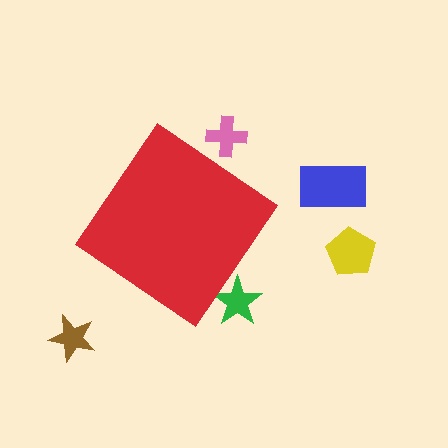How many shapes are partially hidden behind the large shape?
2 shapes are partially hidden.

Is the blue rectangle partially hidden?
No, the blue rectangle is fully visible.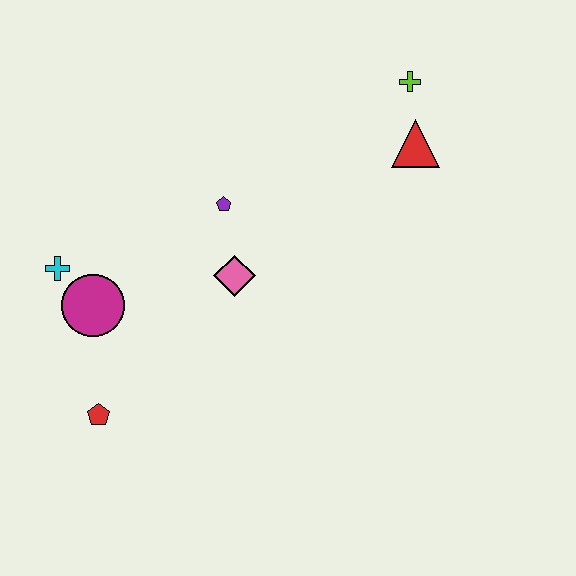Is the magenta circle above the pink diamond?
No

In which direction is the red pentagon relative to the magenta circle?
The red pentagon is below the magenta circle.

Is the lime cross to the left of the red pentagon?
No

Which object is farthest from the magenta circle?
The lime cross is farthest from the magenta circle.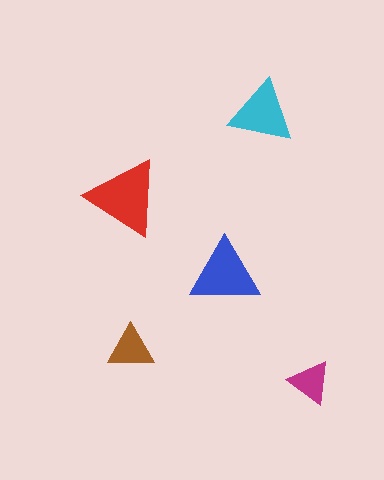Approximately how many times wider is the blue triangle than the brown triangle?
About 1.5 times wider.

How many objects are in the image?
There are 5 objects in the image.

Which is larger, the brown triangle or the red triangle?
The red one.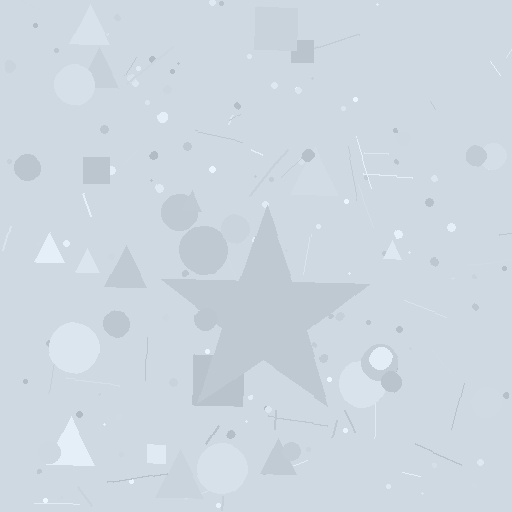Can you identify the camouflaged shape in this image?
The camouflaged shape is a star.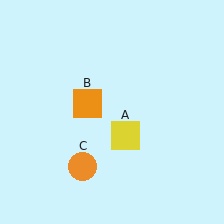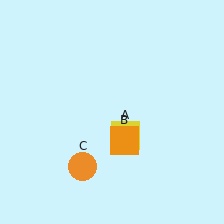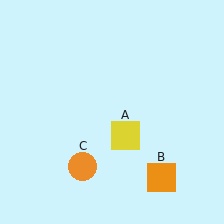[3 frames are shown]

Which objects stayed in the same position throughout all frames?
Yellow square (object A) and orange circle (object C) remained stationary.